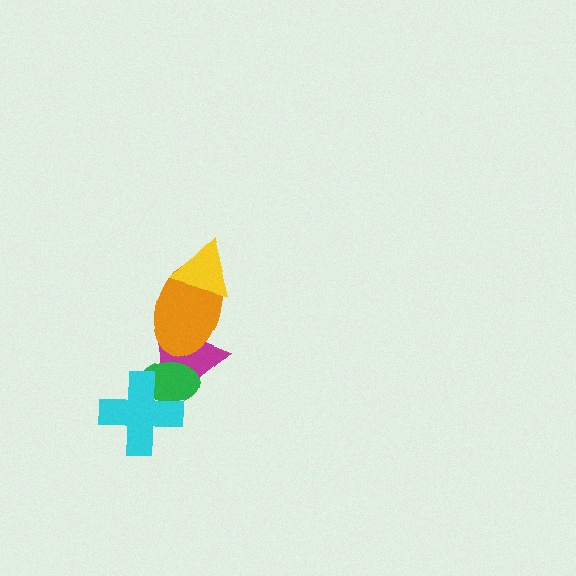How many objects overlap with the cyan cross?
2 objects overlap with the cyan cross.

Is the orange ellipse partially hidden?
Yes, it is partially covered by another shape.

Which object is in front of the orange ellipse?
The yellow triangle is in front of the orange ellipse.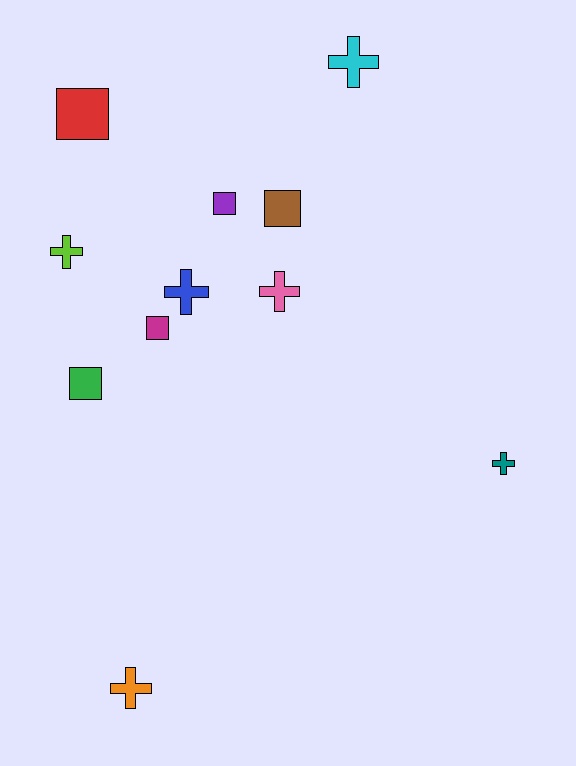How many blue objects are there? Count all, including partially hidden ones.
There is 1 blue object.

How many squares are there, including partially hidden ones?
There are 5 squares.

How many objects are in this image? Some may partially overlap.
There are 11 objects.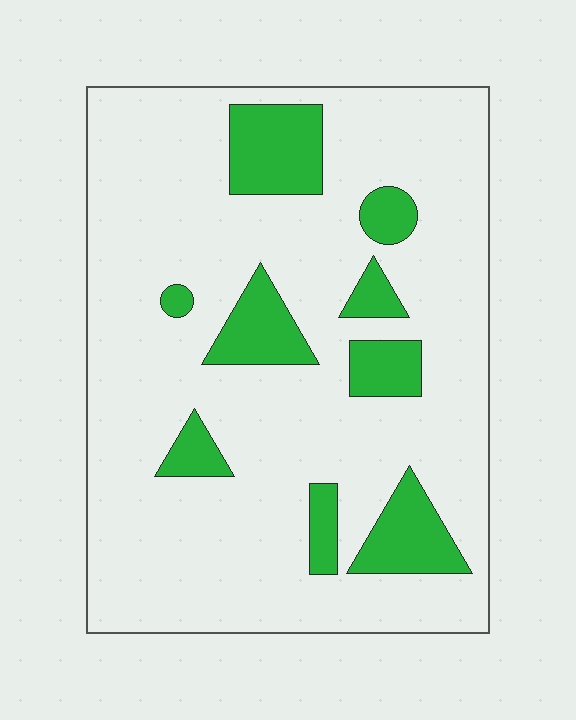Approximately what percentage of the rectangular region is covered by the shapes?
Approximately 15%.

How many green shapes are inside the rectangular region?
9.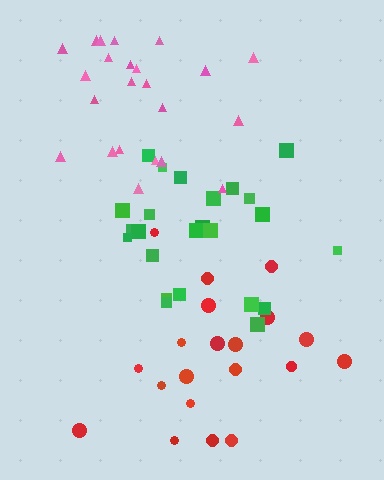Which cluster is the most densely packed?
Red.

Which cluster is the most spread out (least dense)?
Green.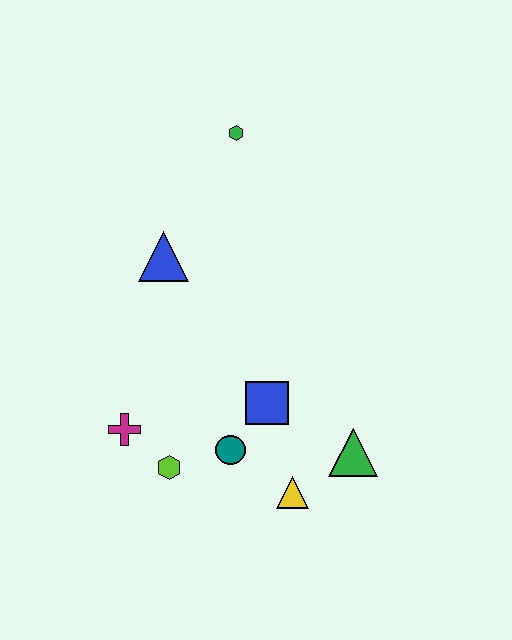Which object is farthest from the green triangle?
The green hexagon is farthest from the green triangle.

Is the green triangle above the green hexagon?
No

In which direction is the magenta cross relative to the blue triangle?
The magenta cross is below the blue triangle.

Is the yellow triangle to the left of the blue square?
No